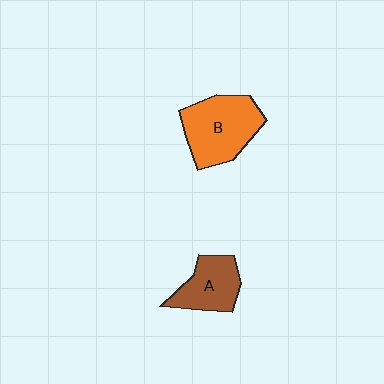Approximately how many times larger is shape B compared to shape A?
Approximately 1.5 times.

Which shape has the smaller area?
Shape A (brown).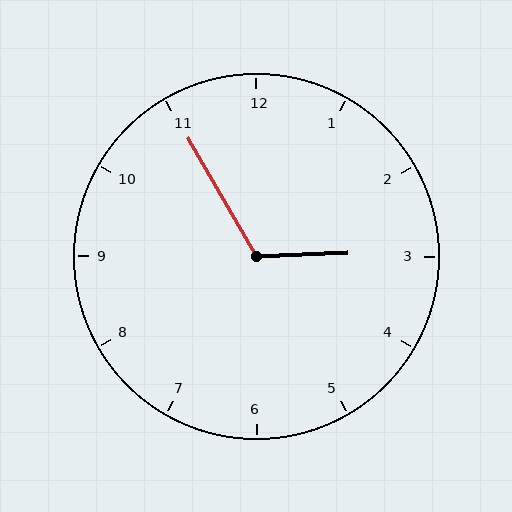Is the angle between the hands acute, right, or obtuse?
It is obtuse.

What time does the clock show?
2:55.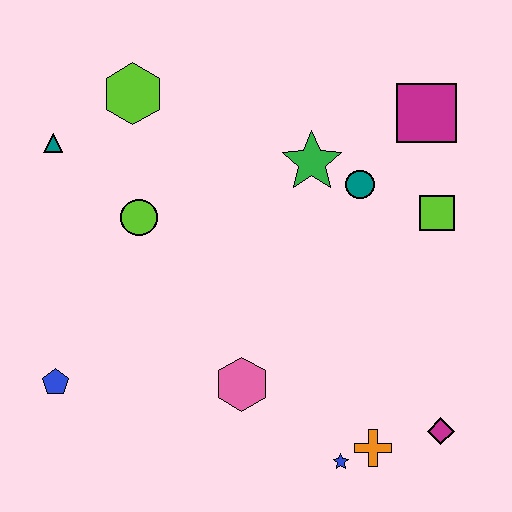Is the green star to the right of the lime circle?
Yes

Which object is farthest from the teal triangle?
The magenta diamond is farthest from the teal triangle.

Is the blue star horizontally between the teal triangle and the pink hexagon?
No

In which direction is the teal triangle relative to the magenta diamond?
The teal triangle is to the left of the magenta diamond.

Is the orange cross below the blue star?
No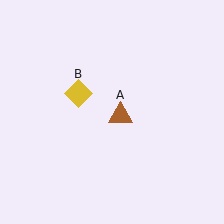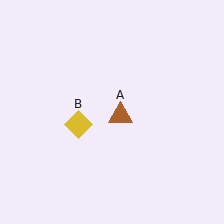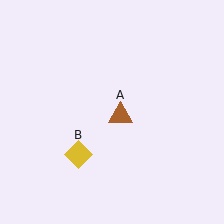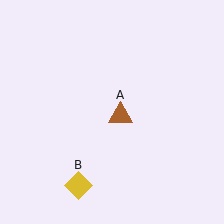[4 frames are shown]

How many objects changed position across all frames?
1 object changed position: yellow diamond (object B).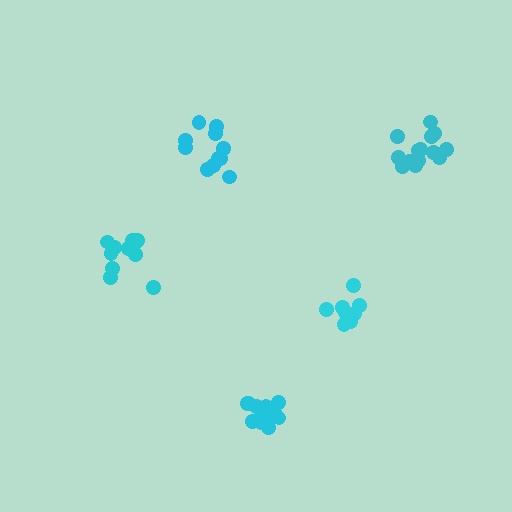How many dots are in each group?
Group 1: 13 dots, Group 2: 12 dots, Group 3: 11 dots, Group 4: 14 dots, Group 5: 8 dots (58 total).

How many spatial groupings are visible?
There are 5 spatial groupings.